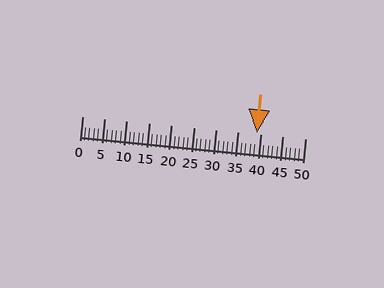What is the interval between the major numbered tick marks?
The major tick marks are spaced 5 units apart.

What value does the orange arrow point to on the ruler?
The orange arrow points to approximately 39.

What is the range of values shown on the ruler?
The ruler shows values from 0 to 50.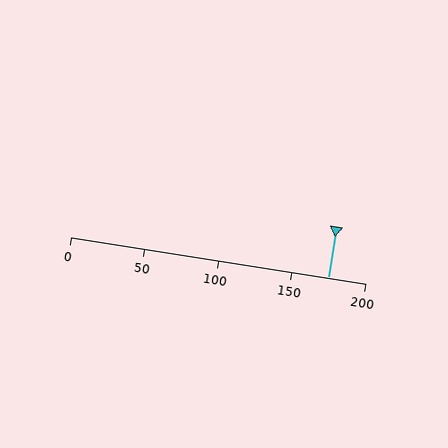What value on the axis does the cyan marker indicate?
The marker indicates approximately 175.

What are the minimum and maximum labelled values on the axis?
The axis runs from 0 to 200.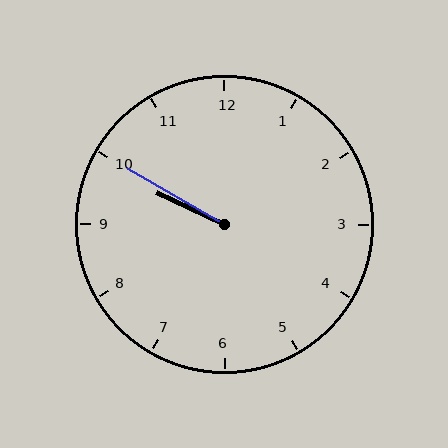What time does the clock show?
9:50.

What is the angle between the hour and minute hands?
Approximately 5 degrees.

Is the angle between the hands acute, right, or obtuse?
It is acute.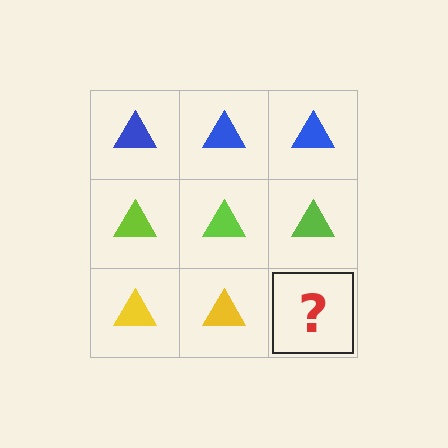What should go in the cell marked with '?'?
The missing cell should contain a yellow triangle.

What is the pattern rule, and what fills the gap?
The rule is that each row has a consistent color. The gap should be filled with a yellow triangle.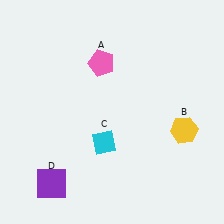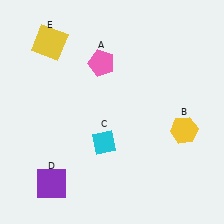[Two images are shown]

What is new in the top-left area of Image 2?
A yellow square (E) was added in the top-left area of Image 2.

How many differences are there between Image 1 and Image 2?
There is 1 difference between the two images.